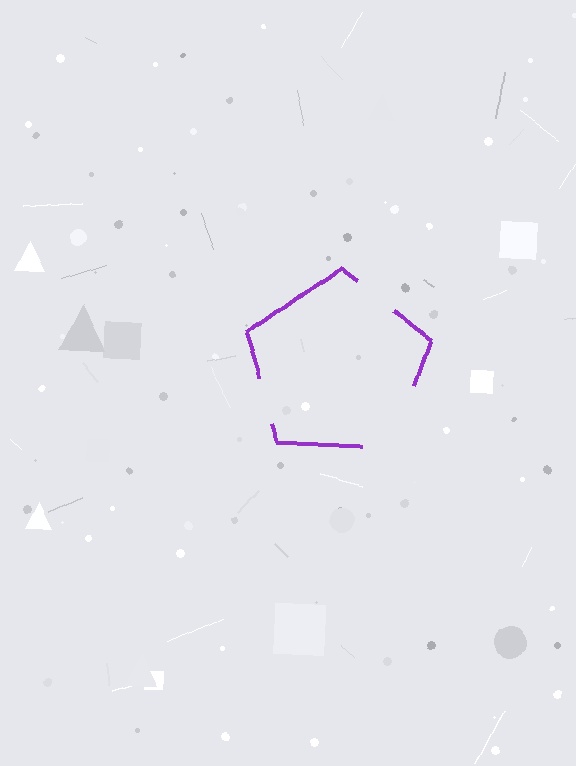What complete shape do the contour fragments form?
The contour fragments form a pentagon.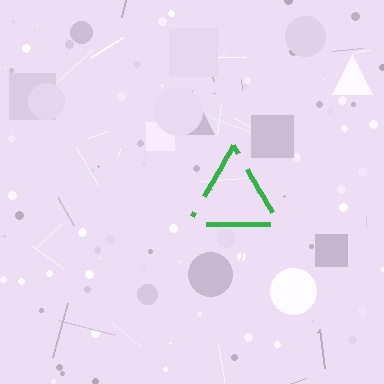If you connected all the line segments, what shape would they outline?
They would outline a triangle.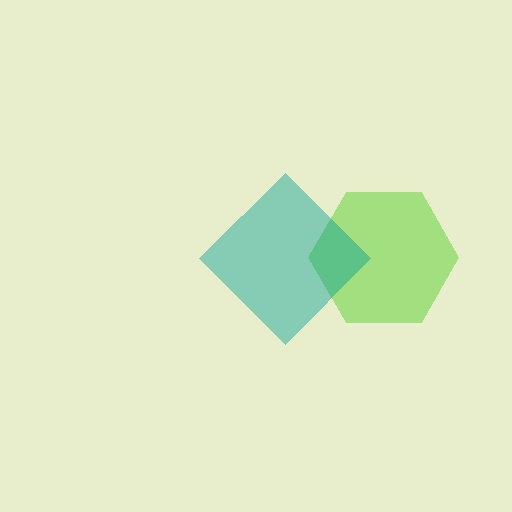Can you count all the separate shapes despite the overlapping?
Yes, there are 2 separate shapes.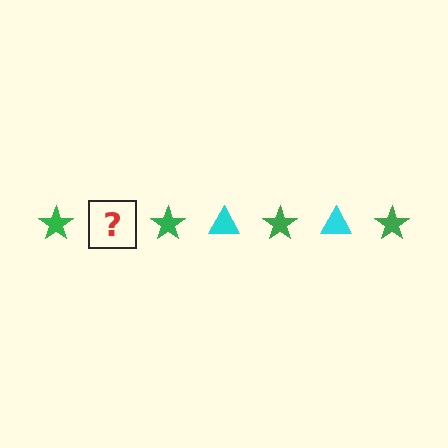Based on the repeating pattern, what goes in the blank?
The blank should be a cyan triangle.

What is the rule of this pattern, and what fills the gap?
The rule is that the pattern alternates between green star and cyan triangle. The gap should be filled with a cyan triangle.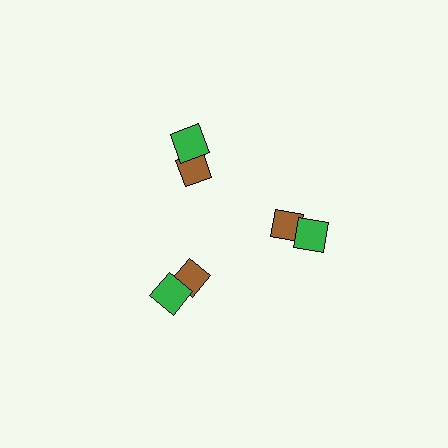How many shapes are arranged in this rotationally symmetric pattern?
There are 6 shapes, arranged in 3 groups of 2.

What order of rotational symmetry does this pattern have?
This pattern has 3-fold rotational symmetry.